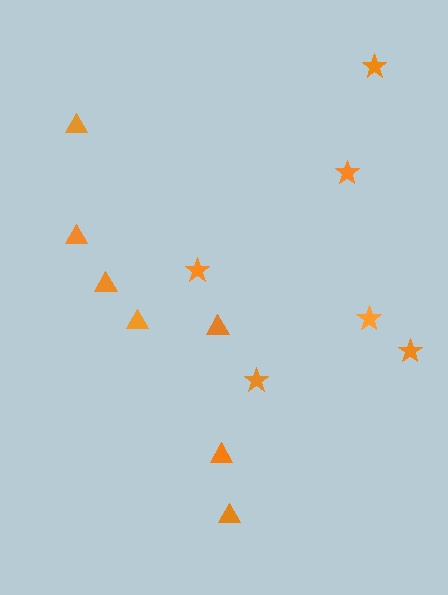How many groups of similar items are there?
There are 2 groups: one group of stars (6) and one group of triangles (7).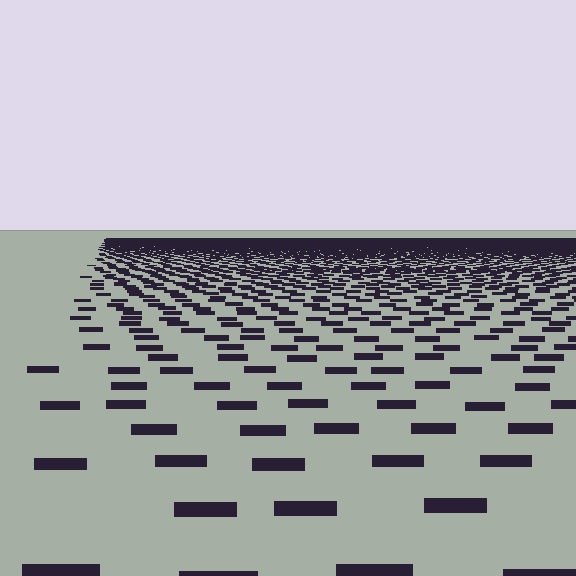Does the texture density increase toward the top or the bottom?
Density increases toward the top.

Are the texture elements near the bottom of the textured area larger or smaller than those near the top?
Larger. Near the bottom, elements are closer to the viewer and appear at a bigger on-screen size.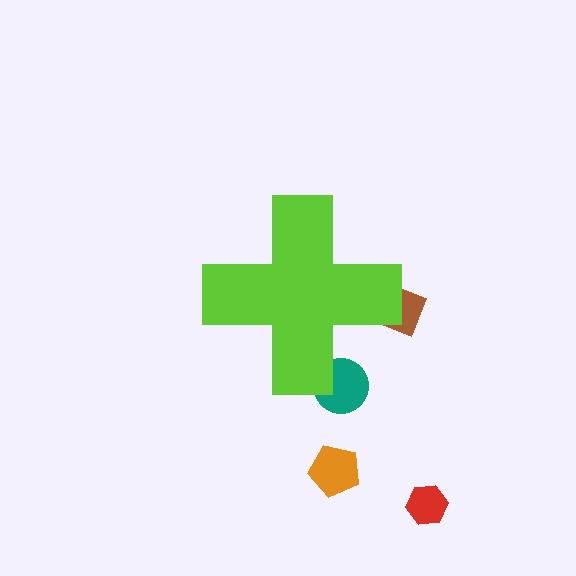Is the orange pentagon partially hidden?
No, the orange pentagon is fully visible.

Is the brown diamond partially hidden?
Yes, the brown diamond is partially hidden behind the lime cross.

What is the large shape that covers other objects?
A lime cross.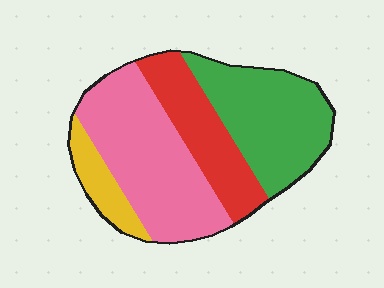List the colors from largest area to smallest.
From largest to smallest: pink, green, red, yellow.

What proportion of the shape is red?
Red takes up about one fifth (1/5) of the shape.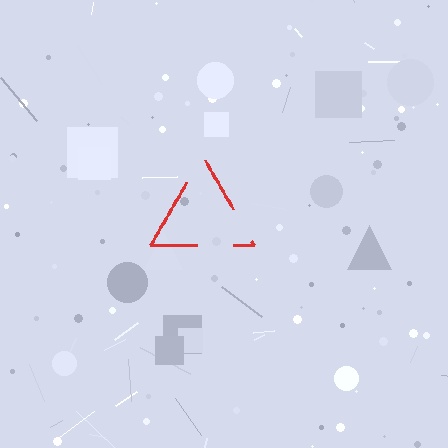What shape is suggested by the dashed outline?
The dashed outline suggests a triangle.